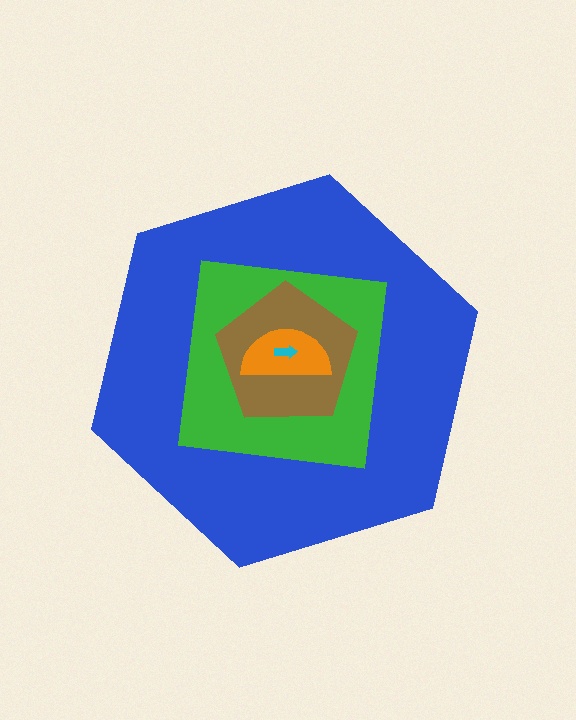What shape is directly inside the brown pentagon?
The orange semicircle.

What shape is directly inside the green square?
The brown pentagon.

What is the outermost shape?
The blue hexagon.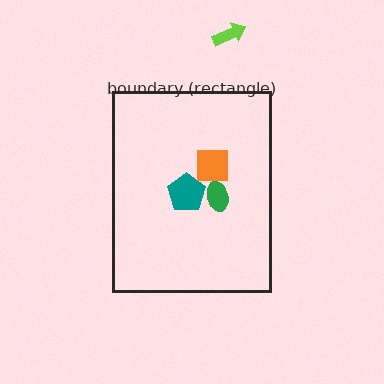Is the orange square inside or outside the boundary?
Inside.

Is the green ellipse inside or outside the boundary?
Inside.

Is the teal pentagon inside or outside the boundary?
Inside.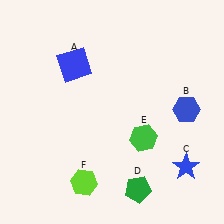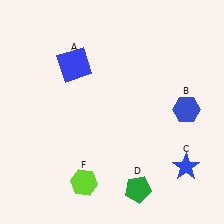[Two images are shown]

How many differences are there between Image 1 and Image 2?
There is 1 difference between the two images.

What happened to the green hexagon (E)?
The green hexagon (E) was removed in Image 2. It was in the bottom-right area of Image 1.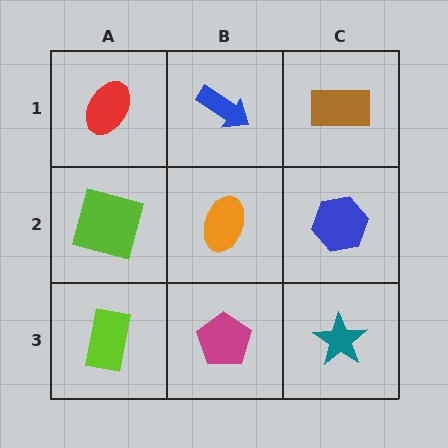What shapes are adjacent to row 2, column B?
A blue arrow (row 1, column B), a magenta pentagon (row 3, column B), a lime square (row 2, column A), a blue hexagon (row 2, column C).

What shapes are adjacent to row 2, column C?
A brown rectangle (row 1, column C), a teal star (row 3, column C), an orange ellipse (row 2, column B).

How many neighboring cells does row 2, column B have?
4.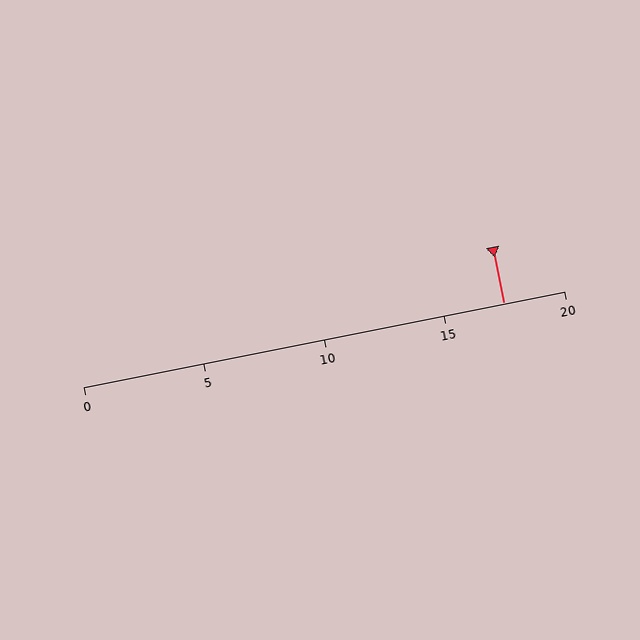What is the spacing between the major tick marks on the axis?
The major ticks are spaced 5 apart.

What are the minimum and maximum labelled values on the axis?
The axis runs from 0 to 20.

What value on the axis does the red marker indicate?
The marker indicates approximately 17.5.